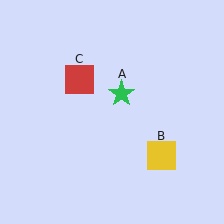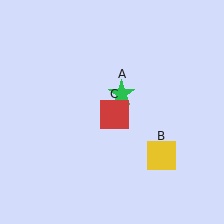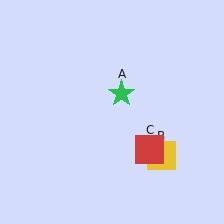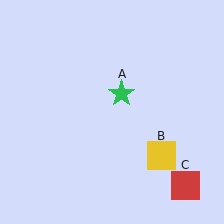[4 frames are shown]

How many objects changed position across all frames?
1 object changed position: red square (object C).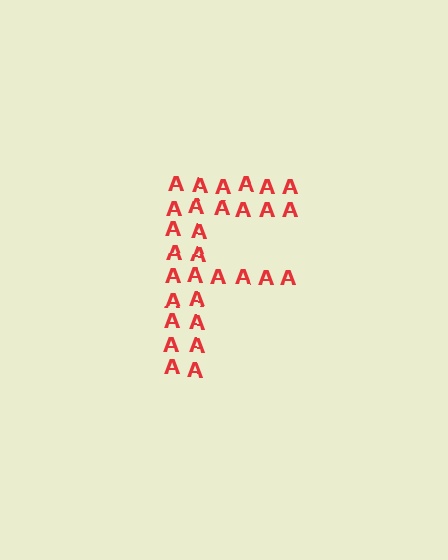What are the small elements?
The small elements are letter A's.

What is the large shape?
The large shape is the letter F.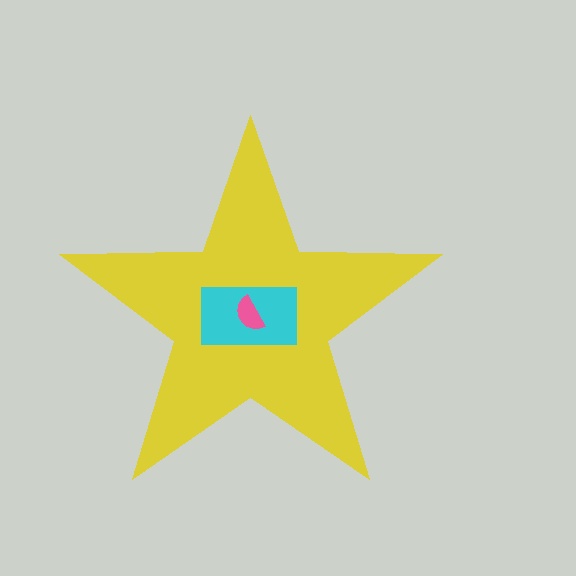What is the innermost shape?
The pink semicircle.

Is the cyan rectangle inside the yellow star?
Yes.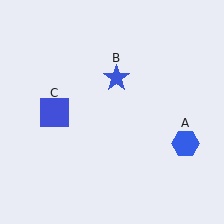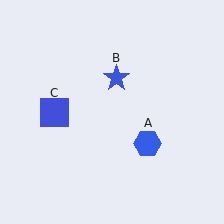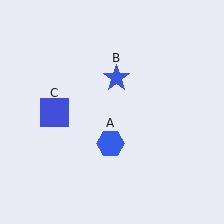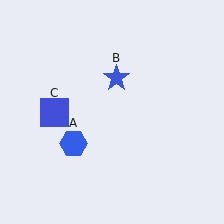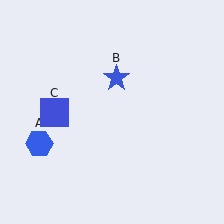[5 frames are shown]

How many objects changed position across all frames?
1 object changed position: blue hexagon (object A).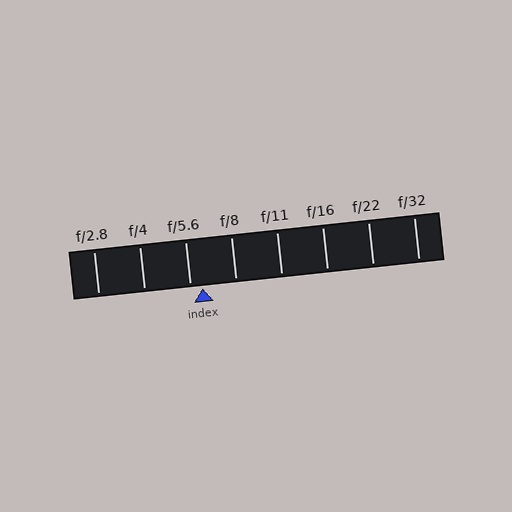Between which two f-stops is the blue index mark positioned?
The index mark is between f/5.6 and f/8.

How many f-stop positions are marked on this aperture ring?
There are 8 f-stop positions marked.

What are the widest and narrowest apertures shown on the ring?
The widest aperture shown is f/2.8 and the narrowest is f/32.